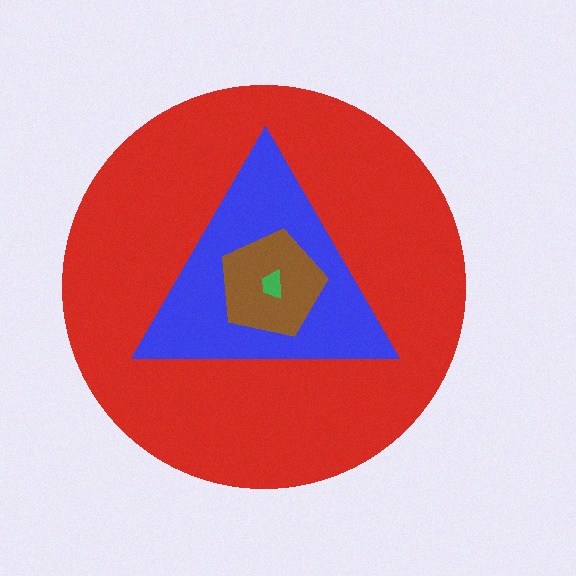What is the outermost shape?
The red circle.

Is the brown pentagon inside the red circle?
Yes.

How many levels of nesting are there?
4.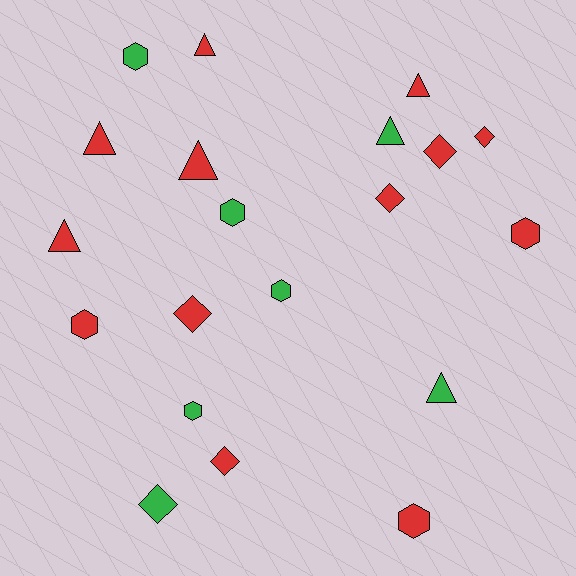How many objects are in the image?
There are 20 objects.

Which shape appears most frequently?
Triangle, with 7 objects.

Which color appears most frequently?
Red, with 13 objects.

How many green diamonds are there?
There is 1 green diamond.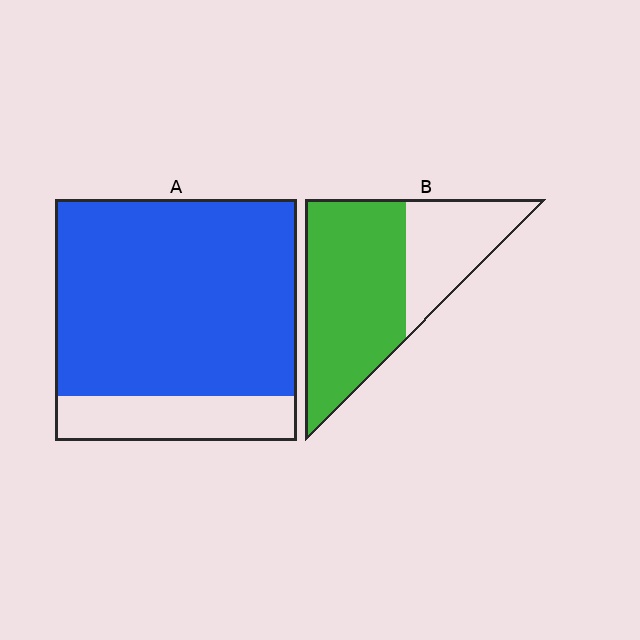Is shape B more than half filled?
Yes.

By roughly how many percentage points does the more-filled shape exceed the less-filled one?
By roughly 15 percentage points (A over B).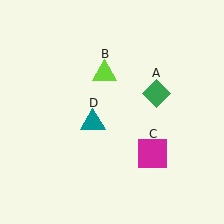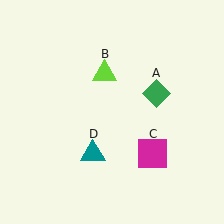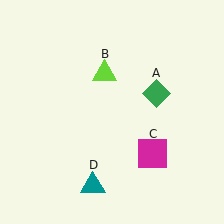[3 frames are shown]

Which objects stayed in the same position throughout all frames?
Green diamond (object A) and lime triangle (object B) and magenta square (object C) remained stationary.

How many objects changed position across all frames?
1 object changed position: teal triangle (object D).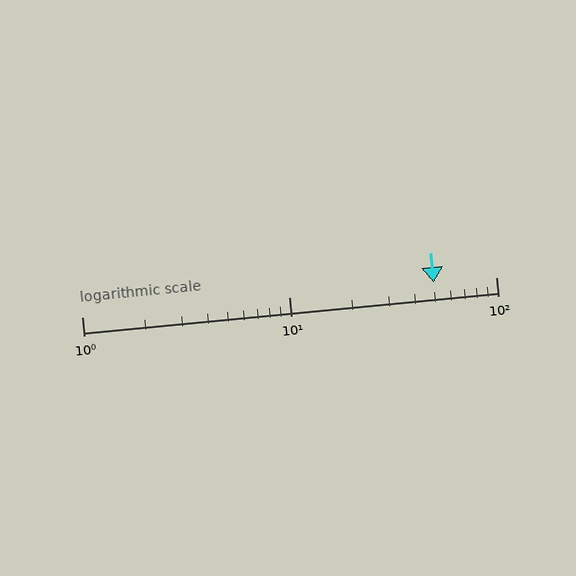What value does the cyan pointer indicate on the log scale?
The pointer indicates approximately 50.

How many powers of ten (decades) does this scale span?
The scale spans 2 decades, from 1 to 100.